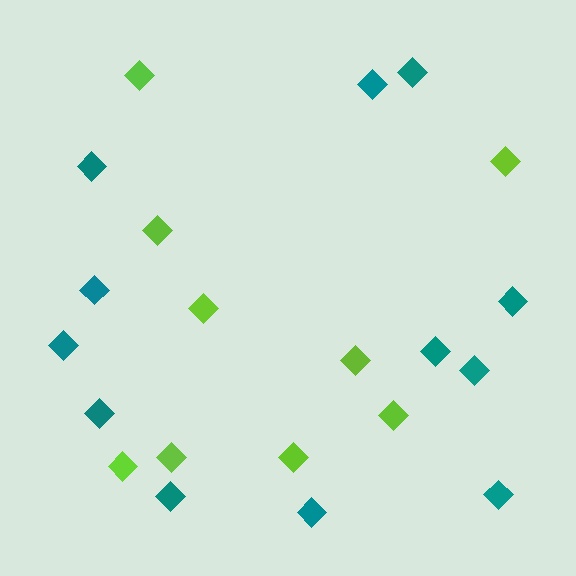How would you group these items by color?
There are 2 groups: one group of lime diamonds (9) and one group of teal diamonds (12).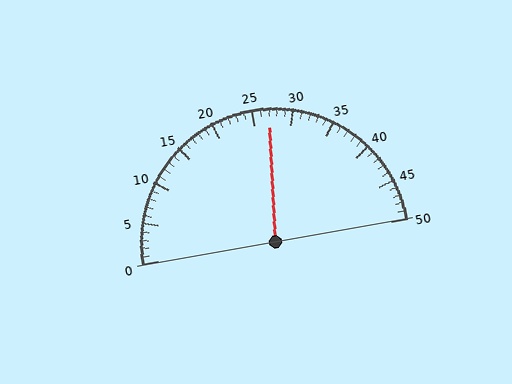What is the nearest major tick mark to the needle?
The nearest major tick mark is 25.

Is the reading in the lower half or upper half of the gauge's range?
The reading is in the upper half of the range (0 to 50).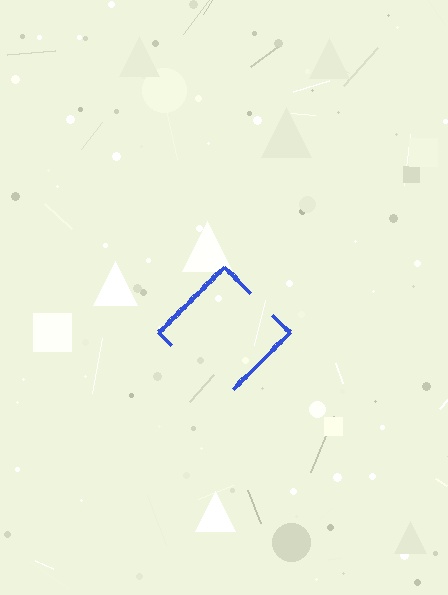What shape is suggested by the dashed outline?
The dashed outline suggests a diamond.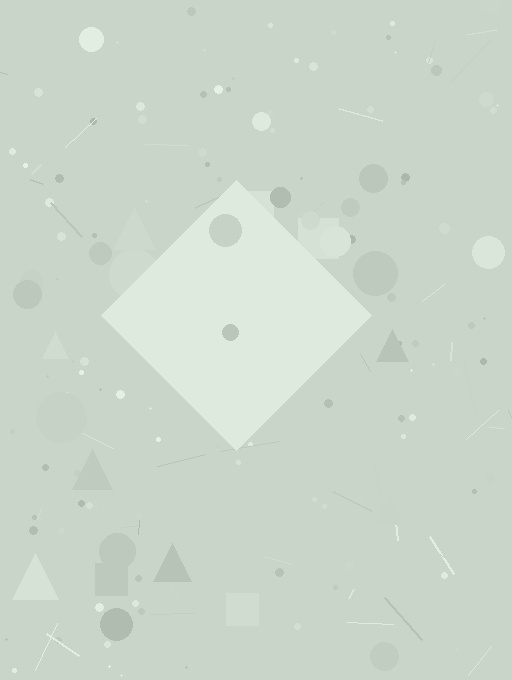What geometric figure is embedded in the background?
A diamond is embedded in the background.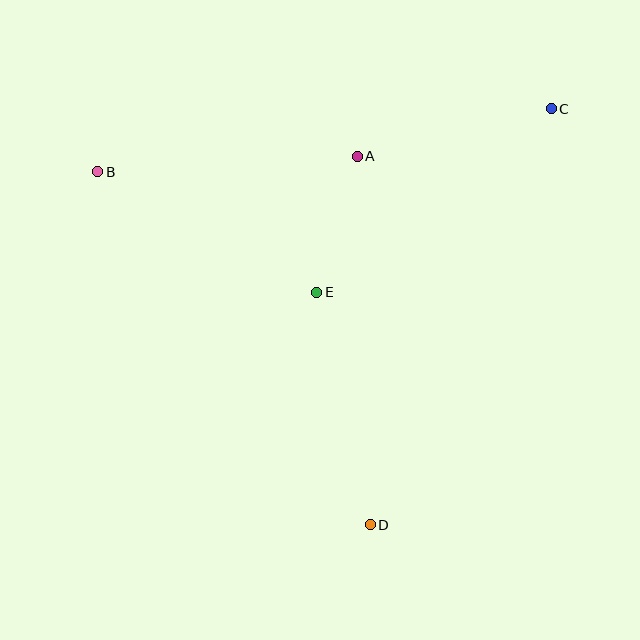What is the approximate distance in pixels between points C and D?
The distance between C and D is approximately 454 pixels.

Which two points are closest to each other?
Points A and E are closest to each other.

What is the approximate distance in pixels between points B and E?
The distance between B and E is approximately 250 pixels.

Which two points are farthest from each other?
Points B and C are farthest from each other.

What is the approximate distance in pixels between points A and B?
The distance between A and B is approximately 260 pixels.